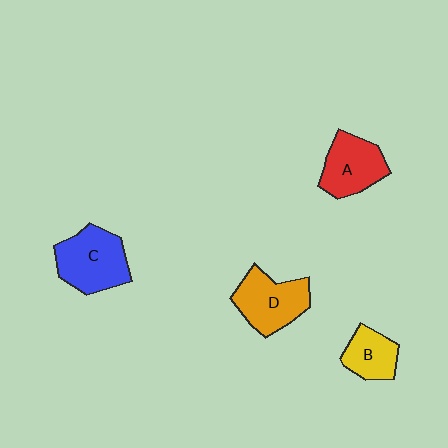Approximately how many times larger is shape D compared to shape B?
Approximately 1.5 times.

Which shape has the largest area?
Shape C (blue).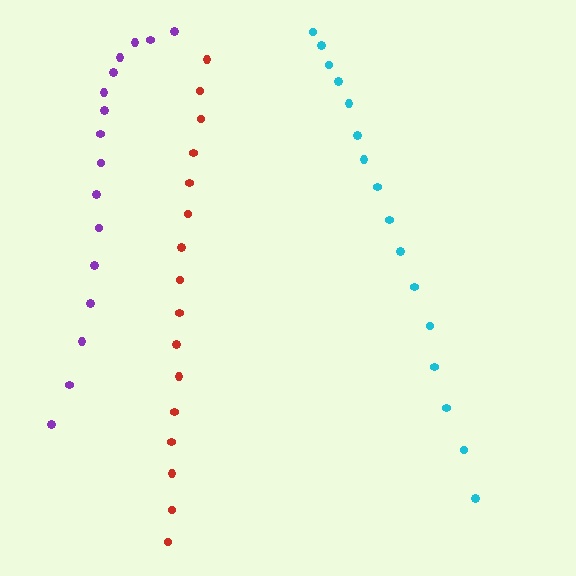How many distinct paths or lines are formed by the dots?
There are 3 distinct paths.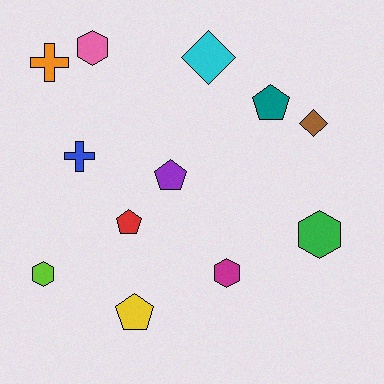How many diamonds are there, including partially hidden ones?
There are 2 diamonds.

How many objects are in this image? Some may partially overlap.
There are 12 objects.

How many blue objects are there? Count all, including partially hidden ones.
There is 1 blue object.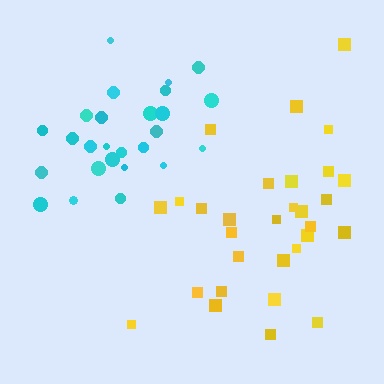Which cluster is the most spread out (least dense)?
Yellow.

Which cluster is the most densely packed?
Cyan.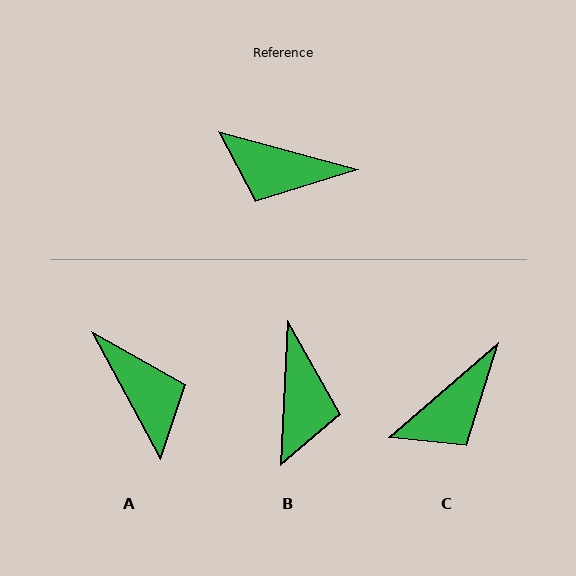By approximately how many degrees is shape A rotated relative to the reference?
Approximately 133 degrees counter-clockwise.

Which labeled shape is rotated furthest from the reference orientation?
A, about 133 degrees away.